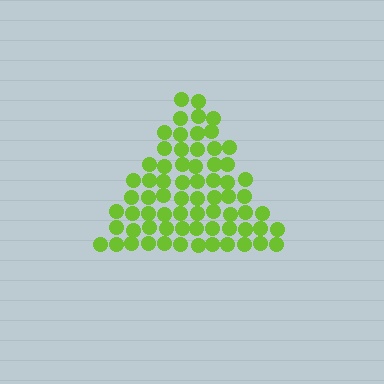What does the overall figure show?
The overall figure shows a triangle.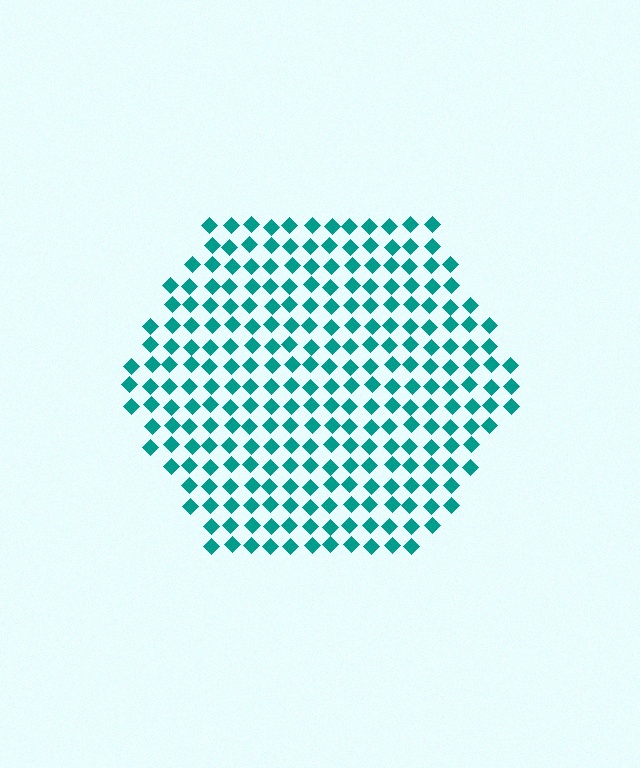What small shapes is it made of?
It is made of small diamonds.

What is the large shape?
The large shape is a hexagon.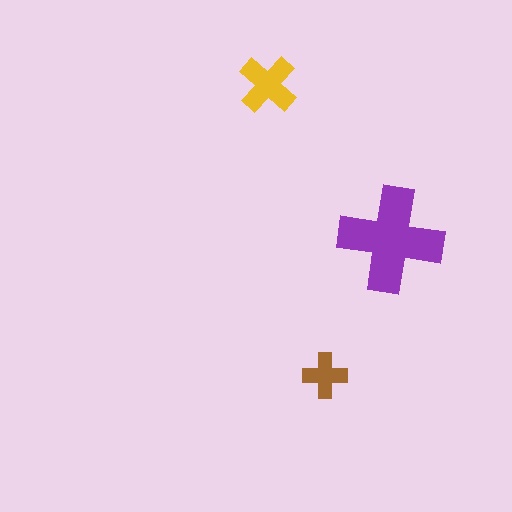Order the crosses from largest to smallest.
the purple one, the yellow one, the brown one.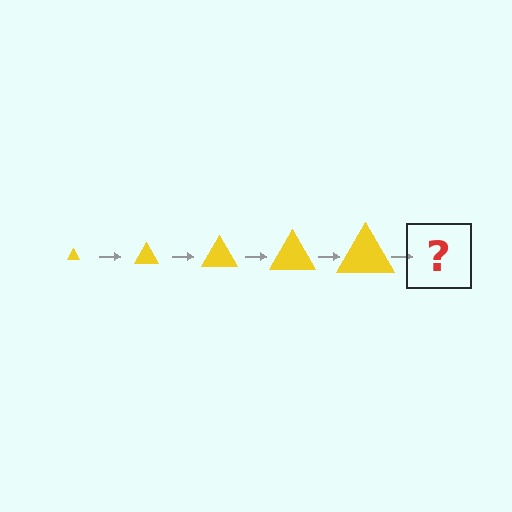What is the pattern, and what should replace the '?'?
The pattern is that the triangle gets progressively larger each step. The '?' should be a yellow triangle, larger than the previous one.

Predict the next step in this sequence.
The next step is a yellow triangle, larger than the previous one.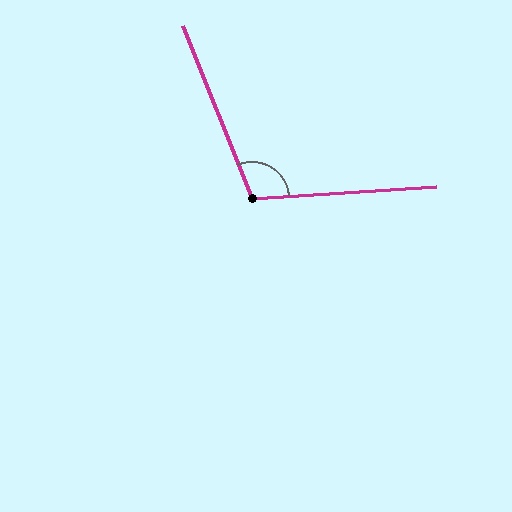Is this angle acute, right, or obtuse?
It is obtuse.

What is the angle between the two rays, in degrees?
Approximately 108 degrees.